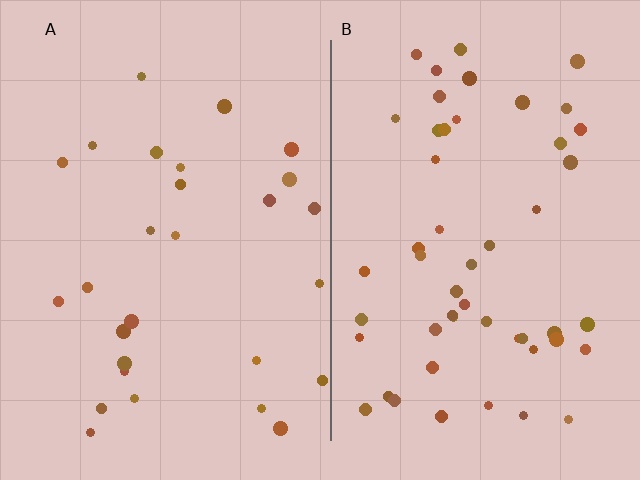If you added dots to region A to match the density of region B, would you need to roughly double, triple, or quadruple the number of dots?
Approximately double.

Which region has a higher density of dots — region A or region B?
B (the right).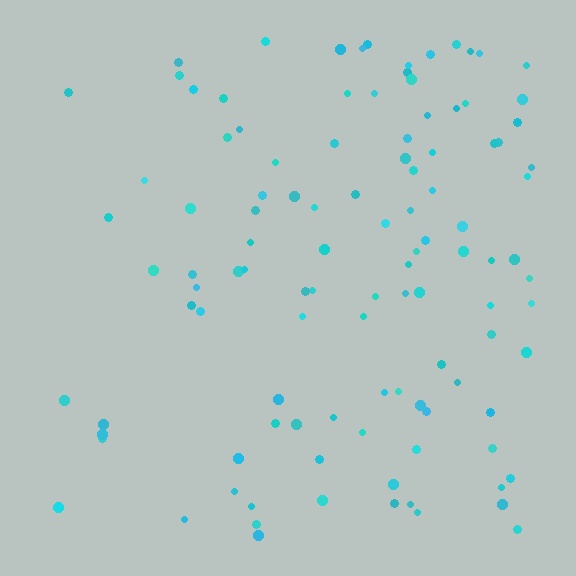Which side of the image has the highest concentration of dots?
The right.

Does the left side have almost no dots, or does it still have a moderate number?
Still a moderate number, just noticeably fewer than the right.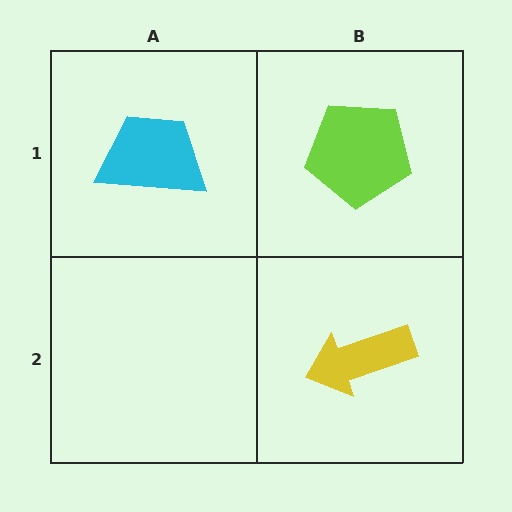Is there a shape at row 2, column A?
No, that cell is empty.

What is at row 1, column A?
A cyan trapezoid.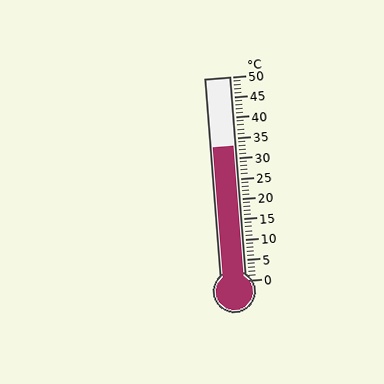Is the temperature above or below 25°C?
The temperature is above 25°C.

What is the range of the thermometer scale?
The thermometer scale ranges from 0°C to 50°C.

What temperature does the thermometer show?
The thermometer shows approximately 33°C.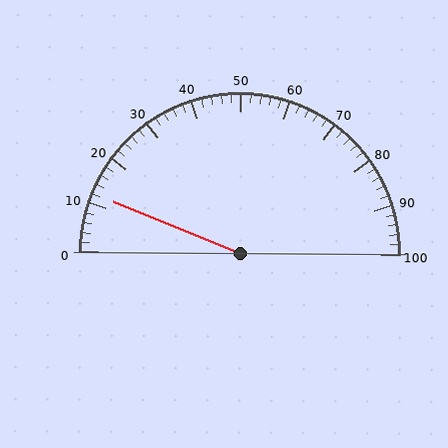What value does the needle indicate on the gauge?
The needle indicates approximately 12.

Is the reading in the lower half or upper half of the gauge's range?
The reading is in the lower half of the range (0 to 100).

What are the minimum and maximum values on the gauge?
The gauge ranges from 0 to 100.